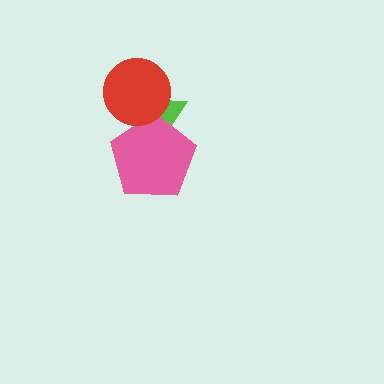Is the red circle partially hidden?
No, no other shape covers it.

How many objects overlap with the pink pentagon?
2 objects overlap with the pink pentagon.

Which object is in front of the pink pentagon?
The red circle is in front of the pink pentagon.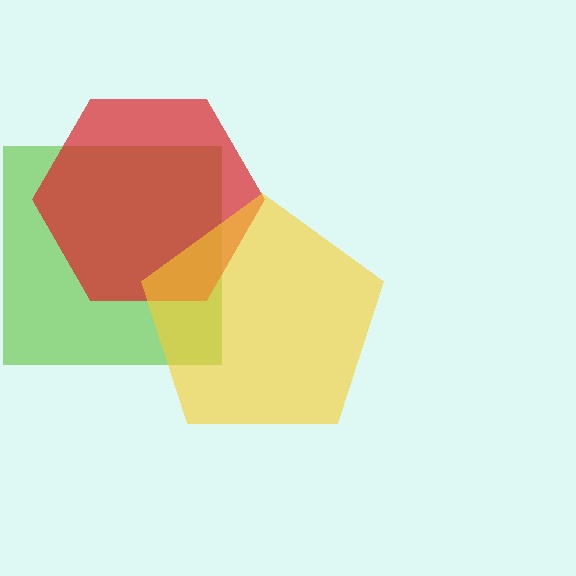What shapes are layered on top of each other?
The layered shapes are: a lime square, a red hexagon, a yellow pentagon.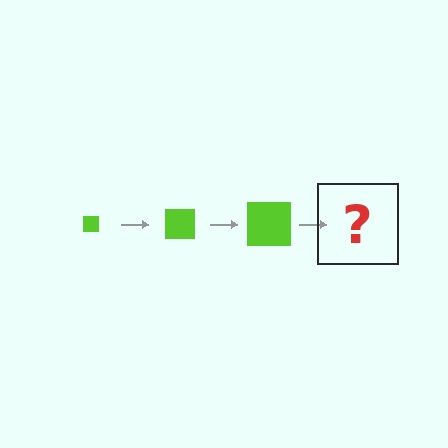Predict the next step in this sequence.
The next step is a lime square, larger than the previous one.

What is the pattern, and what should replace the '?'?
The pattern is that the square gets progressively larger each step. The '?' should be a lime square, larger than the previous one.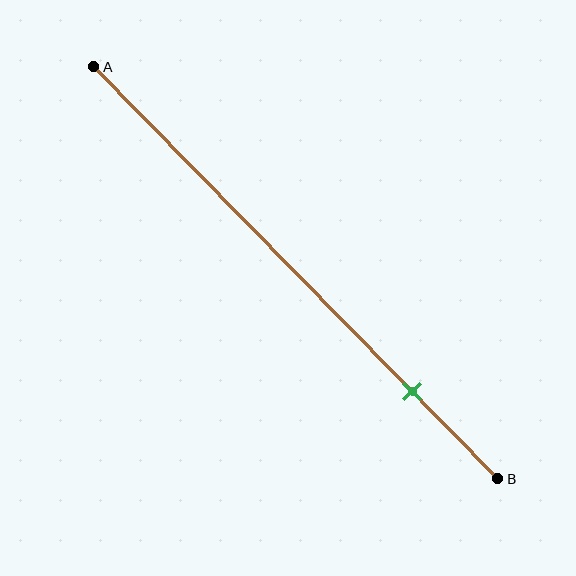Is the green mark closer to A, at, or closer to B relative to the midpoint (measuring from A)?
The green mark is closer to point B than the midpoint of segment AB.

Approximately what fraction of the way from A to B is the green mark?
The green mark is approximately 80% of the way from A to B.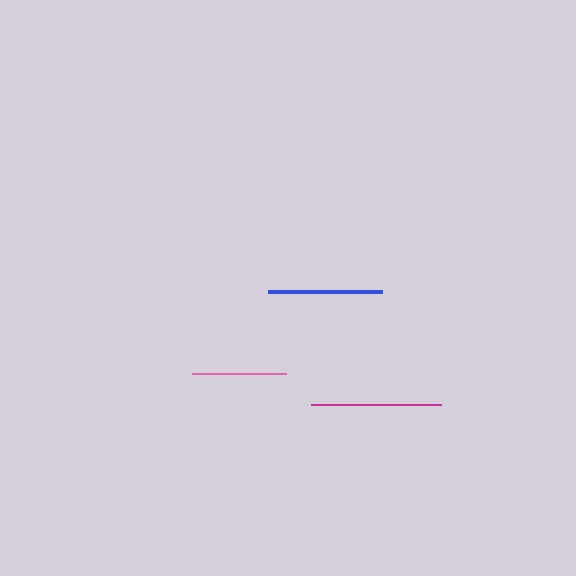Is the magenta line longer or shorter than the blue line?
The magenta line is longer than the blue line.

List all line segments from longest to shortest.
From longest to shortest: magenta, blue, pink.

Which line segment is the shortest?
The pink line is the shortest at approximately 94 pixels.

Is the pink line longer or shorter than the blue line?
The blue line is longer than the pink line.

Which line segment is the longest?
The magenta line is the longest at approximately 130 pixels.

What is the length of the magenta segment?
The magenta segment is approximately 130 pixels long.